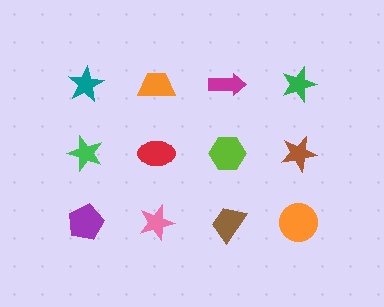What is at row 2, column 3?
A lime hexagon.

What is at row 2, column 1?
A green star.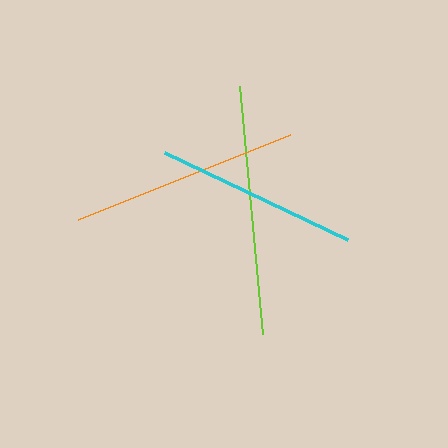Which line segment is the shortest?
The cyan line is the shortest at approximately 203 pixels.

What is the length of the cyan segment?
The cyan segment is approximately 203 pixels long.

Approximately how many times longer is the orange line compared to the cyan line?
The orange line is approximately 1.1 times the length of the cyan line.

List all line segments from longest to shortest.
From longest to shortest: lime, orange, cyan.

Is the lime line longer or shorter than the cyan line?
The lime line is longer than the cyan line.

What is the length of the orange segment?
The orange segment is approximately 229 pixels long.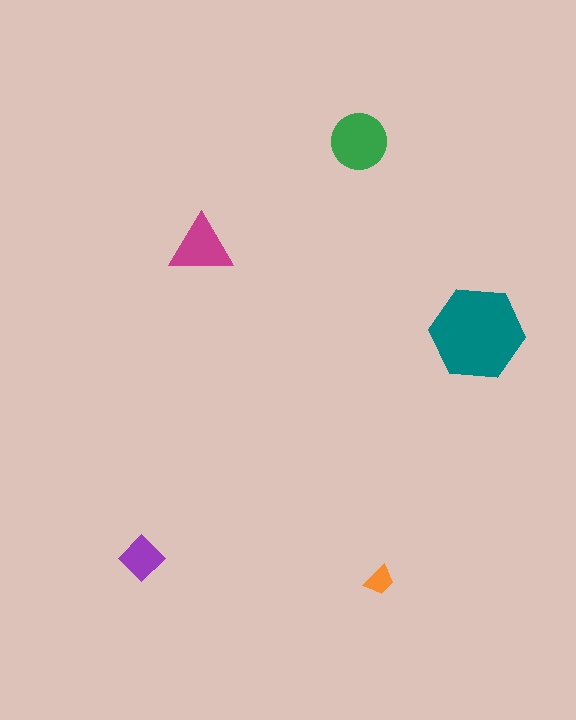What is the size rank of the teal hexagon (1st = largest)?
1st.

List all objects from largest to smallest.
The teal hexagon, the green circle, the magenta triangle, the purple diamond, the orange trapezoid.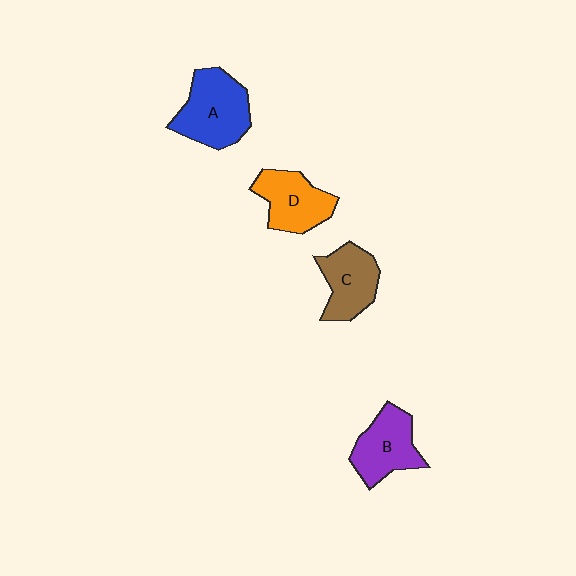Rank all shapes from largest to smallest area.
From largest to smallest: A (blue), B (purple), D (orange), C (brown).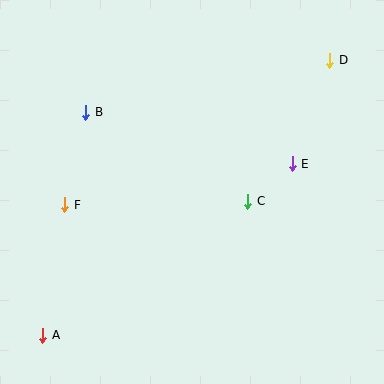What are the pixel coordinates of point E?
Point E is at (292, 164).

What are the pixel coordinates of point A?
Point A is at (43, 335).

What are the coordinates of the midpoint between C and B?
The midpoint between C and B is at (167, 157).